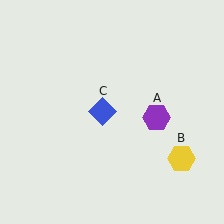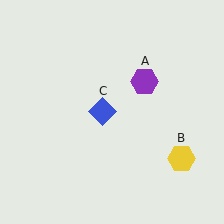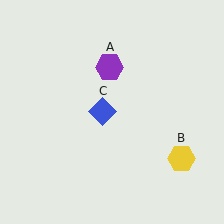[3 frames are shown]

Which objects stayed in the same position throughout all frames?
Yellow hexagon (object B) and blue diamond (object C) remained stationary.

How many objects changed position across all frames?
1 object changed position: purple hexagon (object A).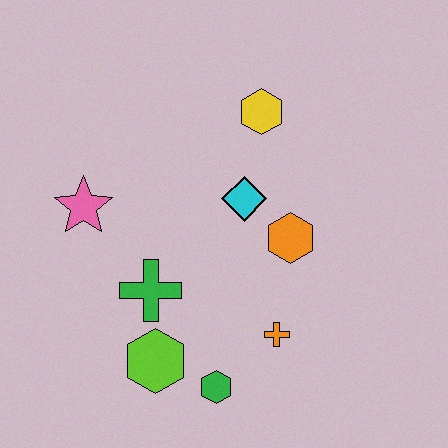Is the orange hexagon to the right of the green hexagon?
Yes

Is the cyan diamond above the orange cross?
Yes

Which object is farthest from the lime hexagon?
The yellow hexagon is farthest from the lime hexagon.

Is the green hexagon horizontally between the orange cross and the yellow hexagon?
No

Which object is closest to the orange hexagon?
The cyan diamond is closest to the orange hexagon.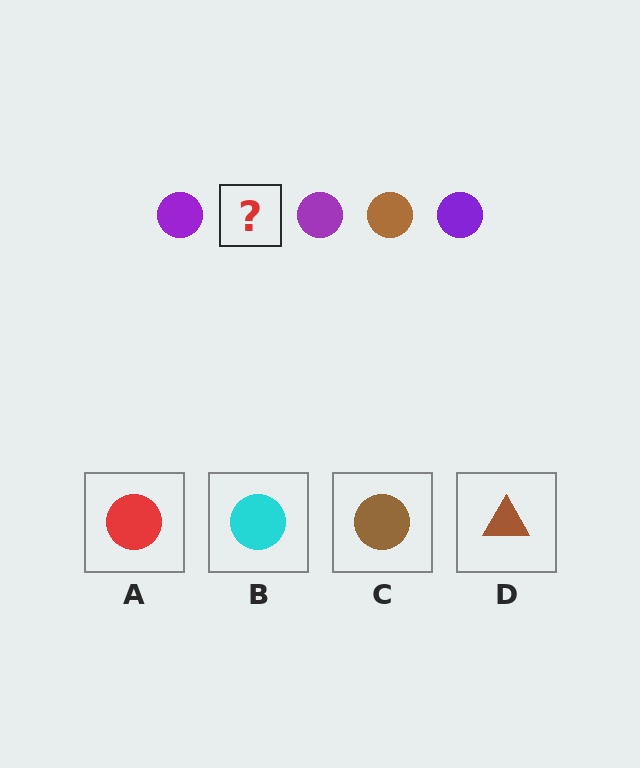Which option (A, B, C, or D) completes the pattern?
C.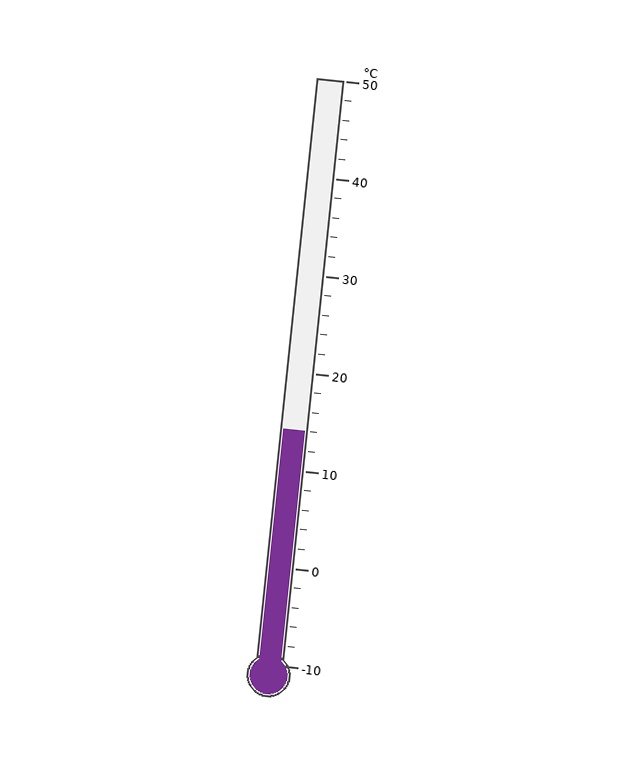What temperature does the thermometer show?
The thermometer shows approximately 14°C.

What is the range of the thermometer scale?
The thermometer scale ranges from -10°C to 50°C.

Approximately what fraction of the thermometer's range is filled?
The thermometer is filled to approximately 40% of its range.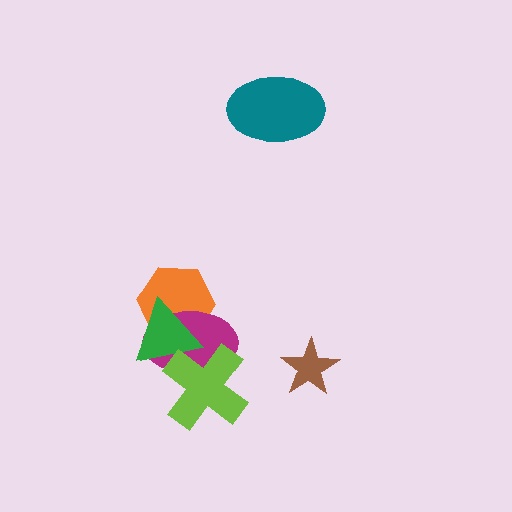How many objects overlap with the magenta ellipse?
3 objects overlap with the magenta ellipse.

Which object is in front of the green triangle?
The lime cross is in front of the green triangle.